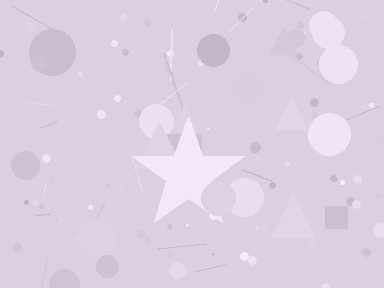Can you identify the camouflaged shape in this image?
The camouflaged shape is a star.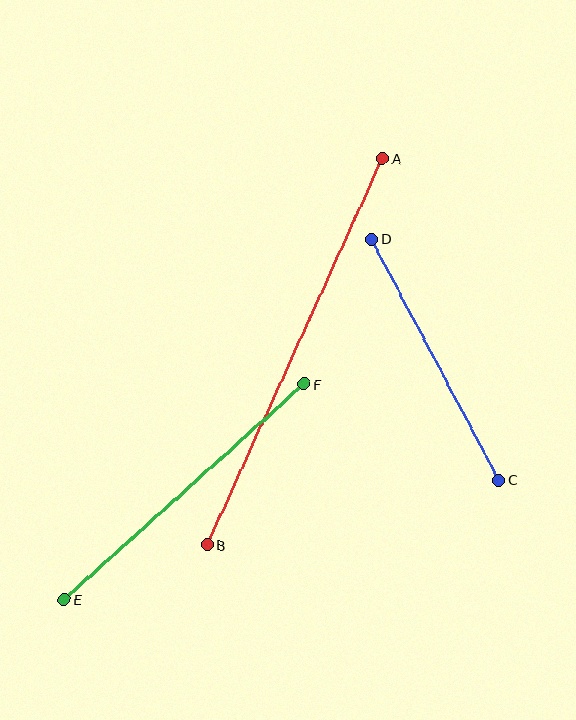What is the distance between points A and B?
The distance is approximately 424 pixels.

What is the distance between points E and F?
The distance is approximately 323 pixels.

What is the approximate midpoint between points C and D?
The midpoint is at approximately (435, 360) pixels.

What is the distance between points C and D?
The distance is approximately 272 pixels.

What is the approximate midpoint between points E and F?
The midpoint is at approximately (184, 492) pixels.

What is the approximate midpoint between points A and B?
The midpoint is at approximately (295, 352) pixels.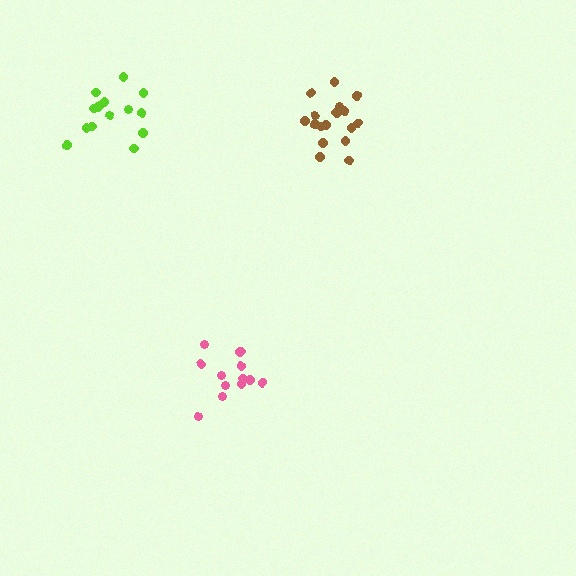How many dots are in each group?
Group 1: 15 dots, Group 2: 13 dots, Group 3: 18 dots (46 total).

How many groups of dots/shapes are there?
There are 3 groups.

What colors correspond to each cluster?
The clusters are colored: lime, pink, brown.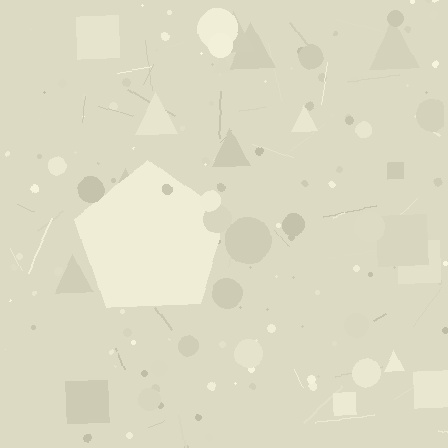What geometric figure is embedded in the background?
A pentagon is embedded in the background.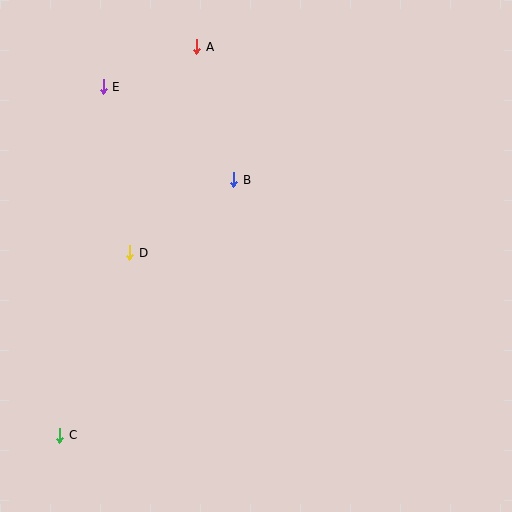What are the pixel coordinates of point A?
Point A is at (197, 47).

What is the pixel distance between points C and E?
The distance between C and E is 352 pixels.